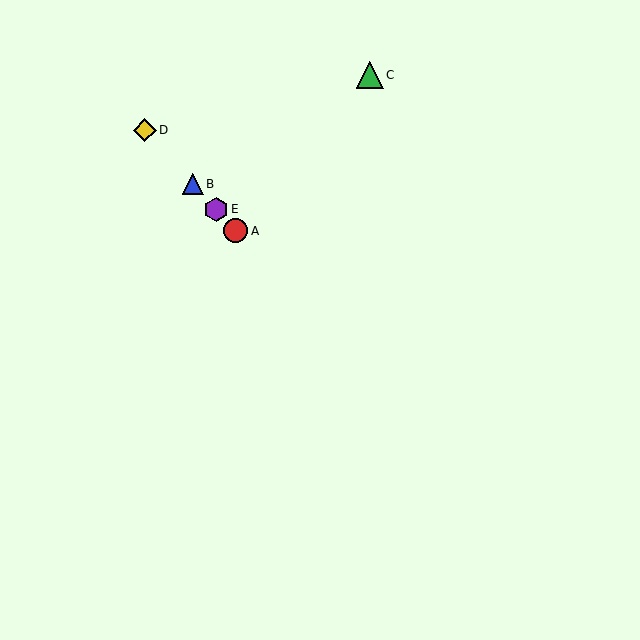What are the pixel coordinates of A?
Object A is at (236, 231).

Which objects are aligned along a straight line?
Objects A, B, D, E are aligned along a straight line.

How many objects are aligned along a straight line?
4 objects (A, B, D, E) are aligned along a straight line.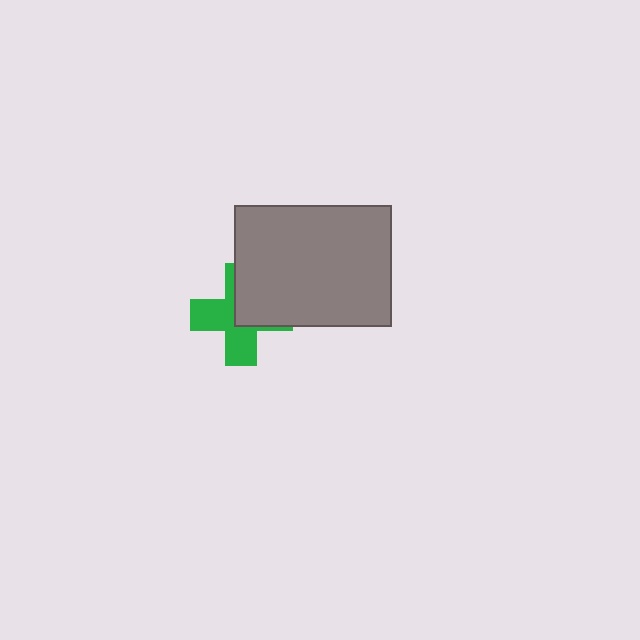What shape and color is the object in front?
The object in front is a gray rectangle.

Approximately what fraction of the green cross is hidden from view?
Roughly 46% of the green cross is hidden behind the gray rectangle.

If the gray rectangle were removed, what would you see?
You would see the complete green cross.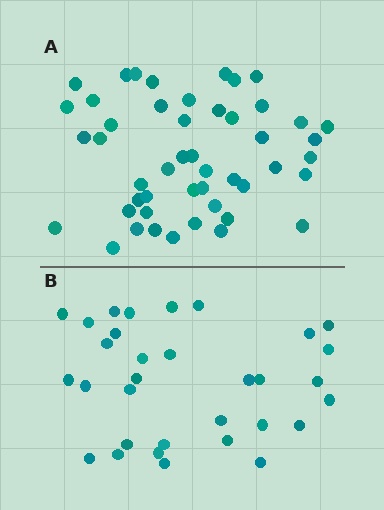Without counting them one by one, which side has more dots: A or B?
Region A (the top region) has more dots.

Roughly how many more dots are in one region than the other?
Region A has approximately 15 more dots than region B.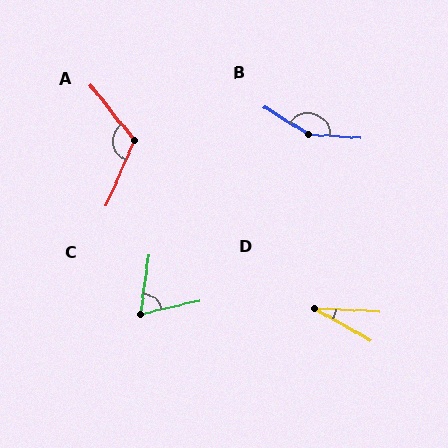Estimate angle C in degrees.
Approximately 69 degrees.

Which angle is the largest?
B, at approximately 152 degrees.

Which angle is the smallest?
D, at approximately 27 degrees.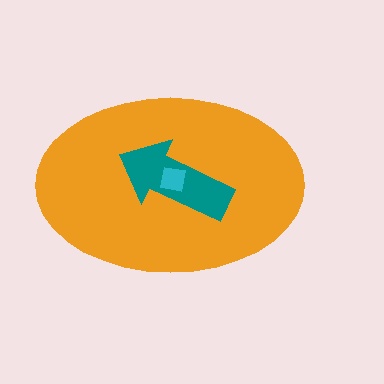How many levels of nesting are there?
3.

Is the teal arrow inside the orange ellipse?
Yes.